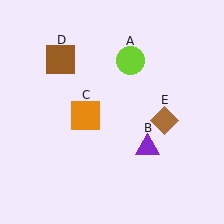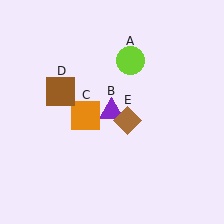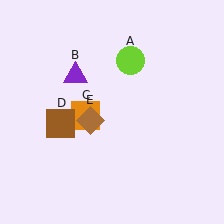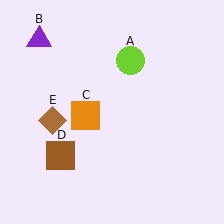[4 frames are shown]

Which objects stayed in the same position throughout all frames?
Lime circle (object A) and orange square (object C) remained stationary.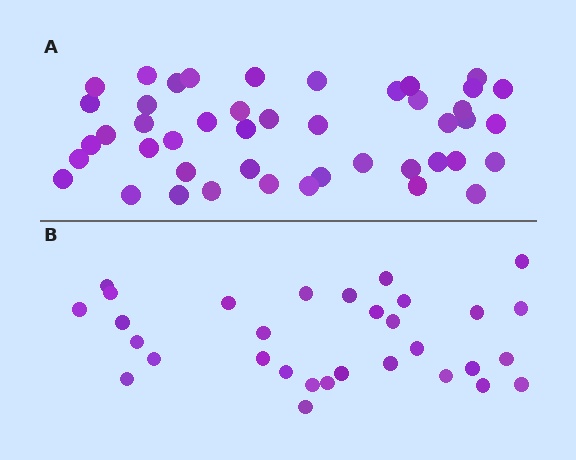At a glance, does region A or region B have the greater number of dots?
Region A (the top region) has more dots.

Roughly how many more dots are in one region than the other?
Region A has approximately 15 more dots than region B.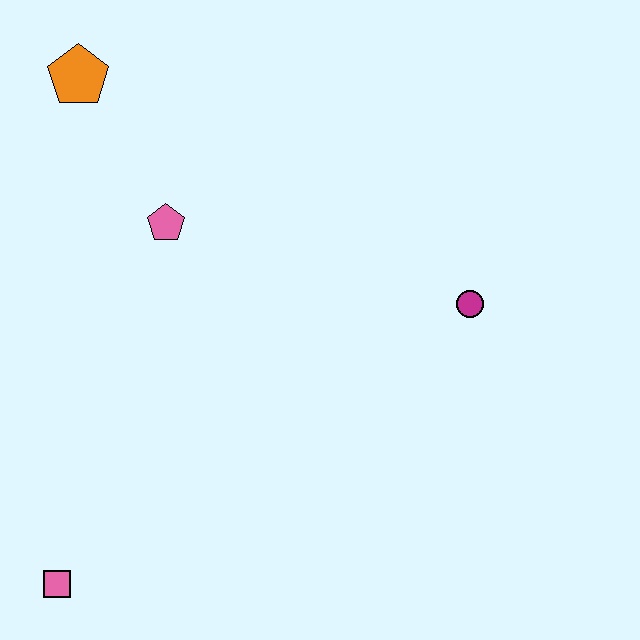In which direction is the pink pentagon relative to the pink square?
The pink pentagon is above the pink square.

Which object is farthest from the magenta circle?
The pink square is farthest from the magenta circle.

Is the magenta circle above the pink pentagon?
No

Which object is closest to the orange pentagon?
The pink pentagon is closest to the orange pentagon.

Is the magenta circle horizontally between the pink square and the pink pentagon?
No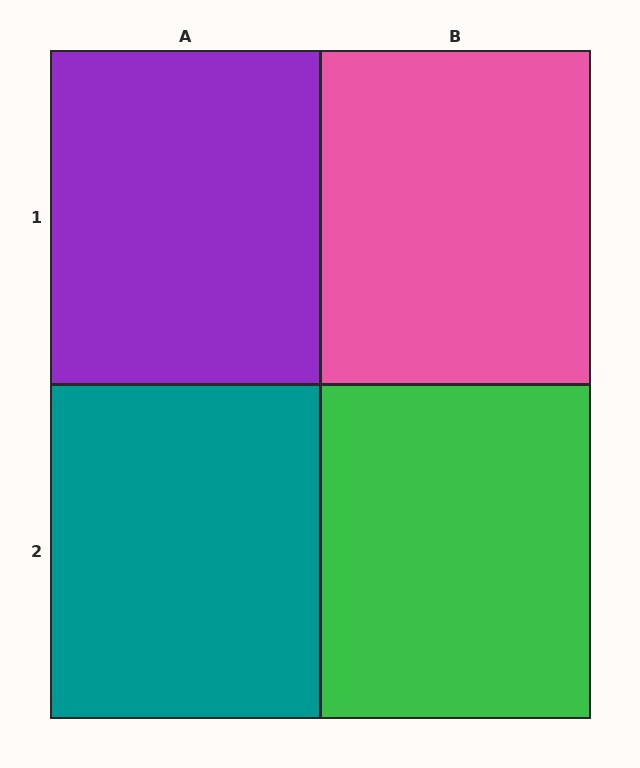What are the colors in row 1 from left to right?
Purple, pink.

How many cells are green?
1 cell is green.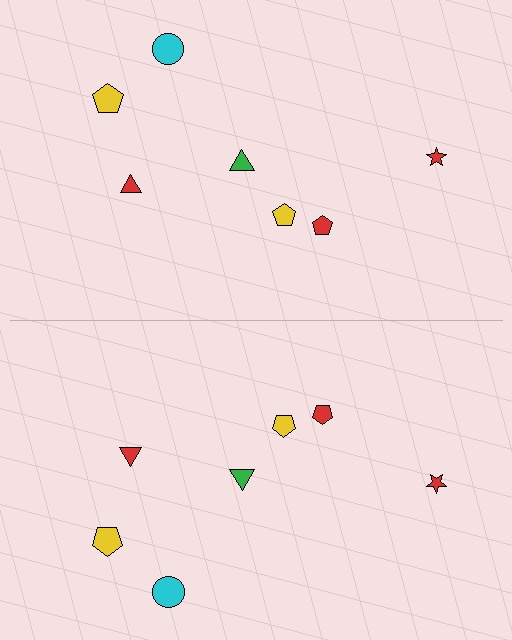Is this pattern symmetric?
Yes, this pattern has bilateral (reflection) symmetry.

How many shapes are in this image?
There are 14 shapes in this image.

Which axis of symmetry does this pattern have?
The pattern has a horizontal axis of symmetry running through the center of the image.